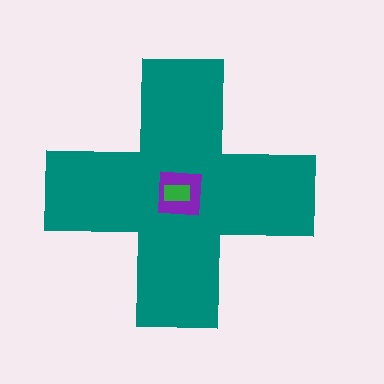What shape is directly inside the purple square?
The green rectangle.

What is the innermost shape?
The green rectangle.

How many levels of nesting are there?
3.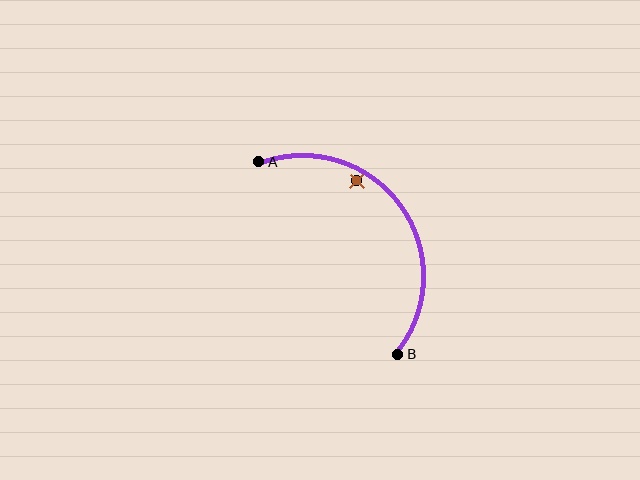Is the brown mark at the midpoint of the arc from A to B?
No — the brown mark does not lie on the arc at all. It sits slightly inside the curve.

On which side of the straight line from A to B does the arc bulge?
The arc bulges above and to the right of the straight line connecting A and B.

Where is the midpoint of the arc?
The arc midpoint is the point on the curve farthest from the straight line joining A and B. It sits above and to the right of that line.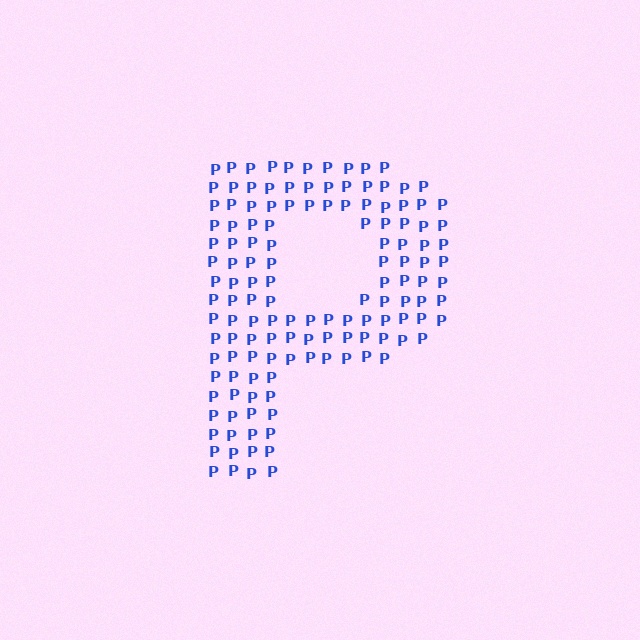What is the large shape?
The large shape is the letter P.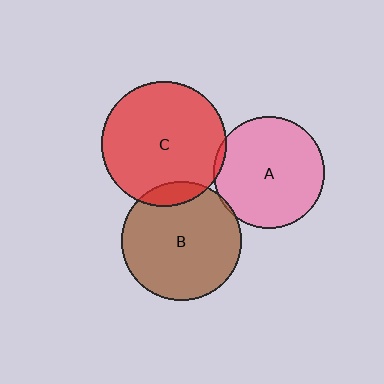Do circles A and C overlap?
Yes.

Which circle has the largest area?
Circle C (red).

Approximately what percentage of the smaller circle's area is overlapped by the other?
Approximately 5%.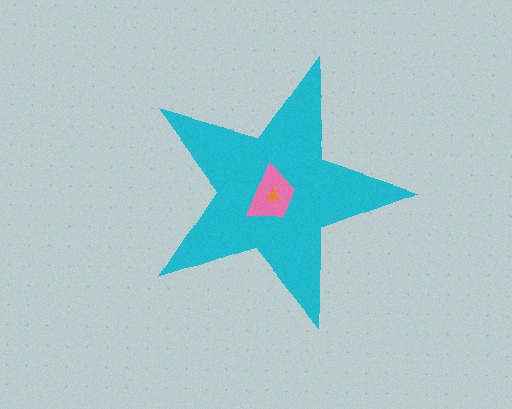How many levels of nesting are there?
3.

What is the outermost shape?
The cyan star.